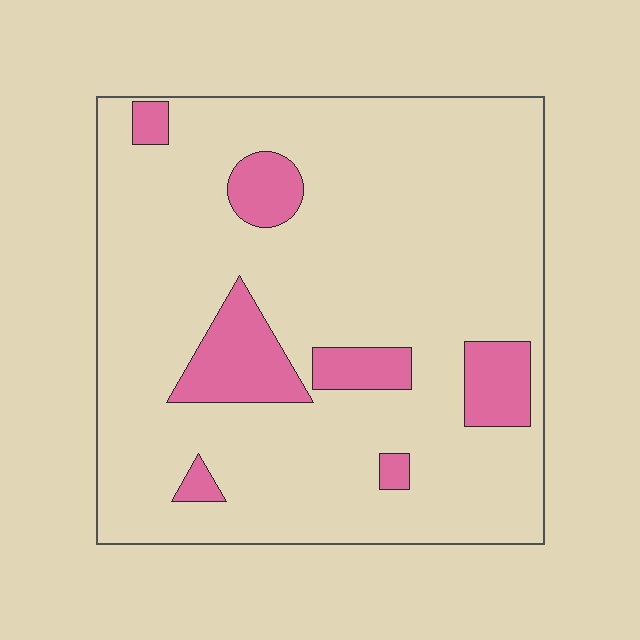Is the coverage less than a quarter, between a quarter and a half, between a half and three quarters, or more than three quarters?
Less than a quarter.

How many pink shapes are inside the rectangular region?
7.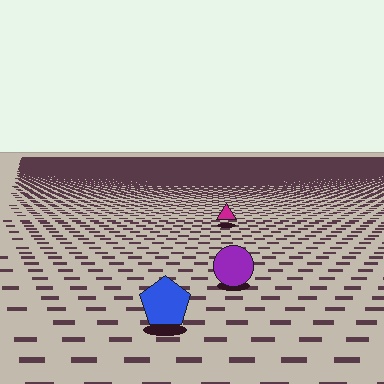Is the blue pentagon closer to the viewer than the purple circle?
Yes. The blue pentagon is closer — you can tell from the texture gradient: the ground texture is coarser near it.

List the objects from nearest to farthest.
From nearest to farthest: the blue pentagon, the purple circle, the magenta triangle.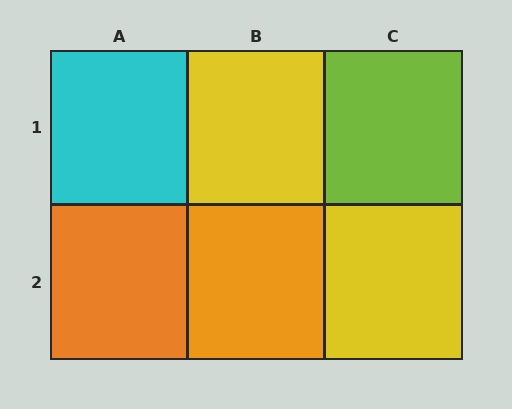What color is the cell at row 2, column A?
Orange.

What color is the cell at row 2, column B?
Orange.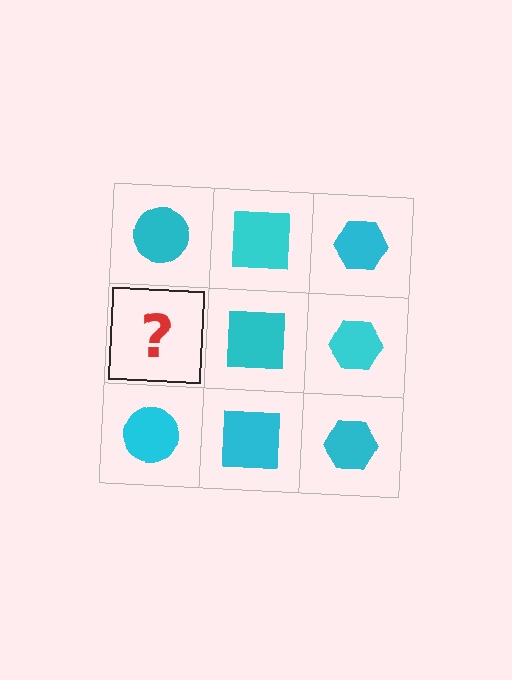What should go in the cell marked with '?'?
The missing cell should contain a cyan circle.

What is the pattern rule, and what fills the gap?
The rule is that each column has a consistent shape. The gap should be filled with a cyan circle.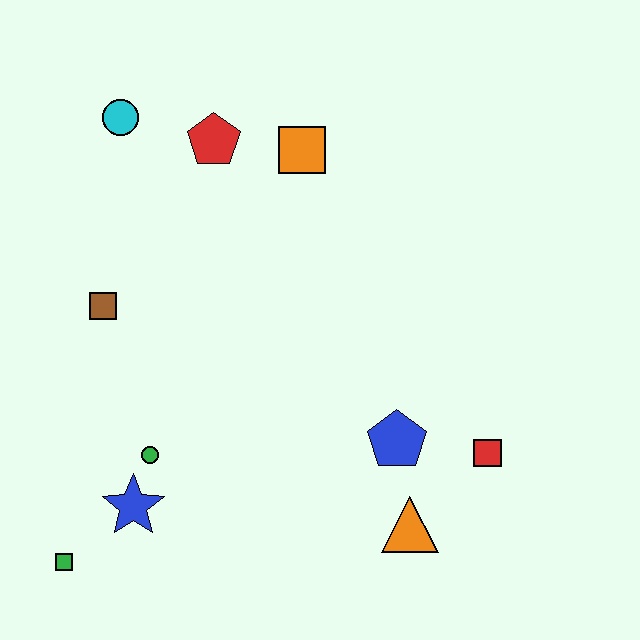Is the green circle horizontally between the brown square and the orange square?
Yes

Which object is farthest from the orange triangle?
The cyan circle is farthest from the orange triangle.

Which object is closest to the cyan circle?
The red pentagon is closest to the cyan circle.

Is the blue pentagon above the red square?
Yes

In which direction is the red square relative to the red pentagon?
The red square is below the red pentagon.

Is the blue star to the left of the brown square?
No